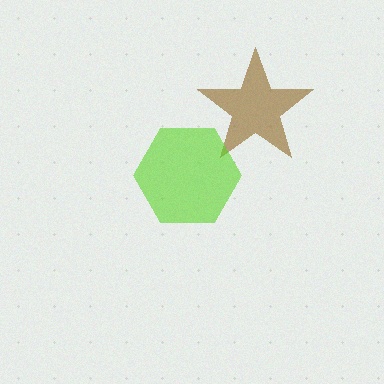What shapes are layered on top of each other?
The layered shapes are: a brown star, a lime hexagon.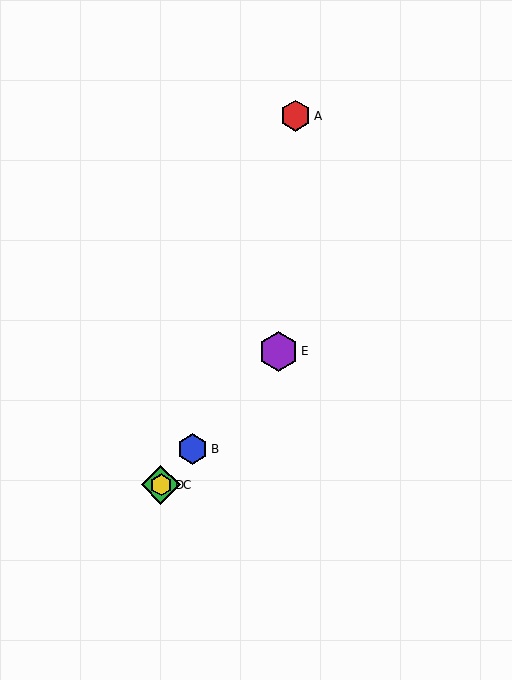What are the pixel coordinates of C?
Object C is at (161, 485).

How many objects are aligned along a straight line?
4 objects (B, C, D, E) are aligned along a straight line.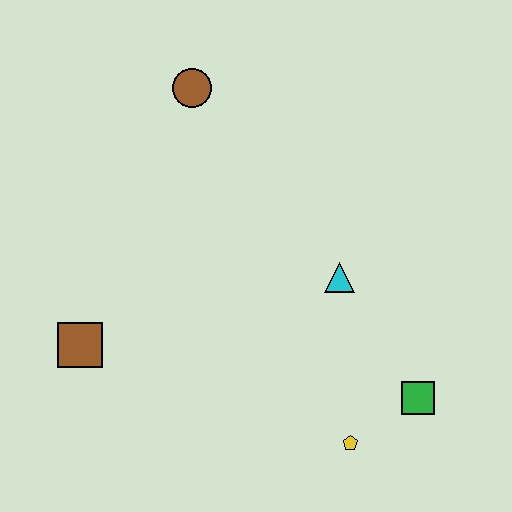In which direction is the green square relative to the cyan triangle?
The green square is below the cyan triangle.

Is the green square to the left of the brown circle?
No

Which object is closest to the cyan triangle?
The green square is closest to the cyan triangle.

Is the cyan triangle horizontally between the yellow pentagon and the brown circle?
Yes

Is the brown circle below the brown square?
No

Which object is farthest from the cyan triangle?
The brown square is farthest from the cyan triangle.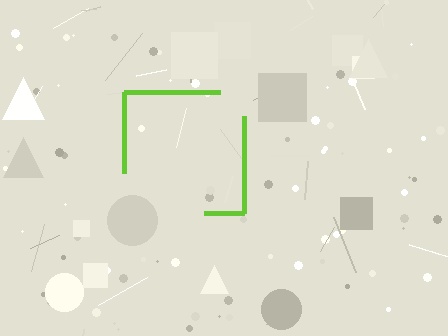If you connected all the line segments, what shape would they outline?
They would outline a square.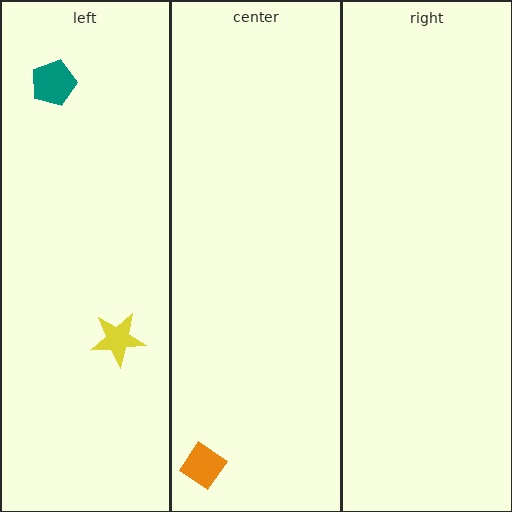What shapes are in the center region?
The orange diamond.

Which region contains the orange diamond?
The center region.